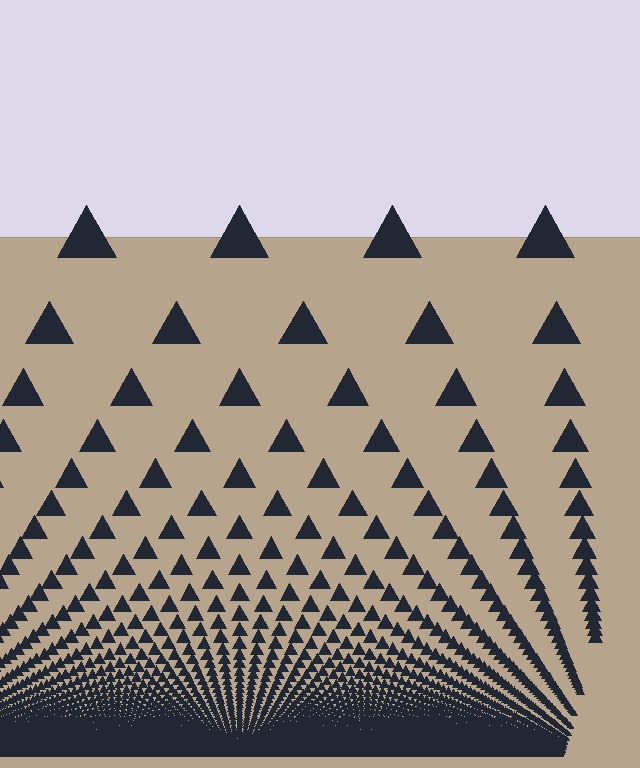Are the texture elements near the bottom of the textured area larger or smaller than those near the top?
Smaller. The gradient is inverted — elements near the bottom are smaller and denser.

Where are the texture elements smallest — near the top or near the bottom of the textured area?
Near the bottom.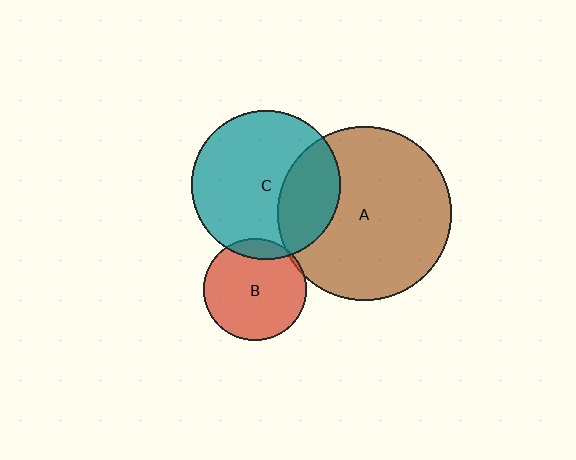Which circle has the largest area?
Circle A (brown).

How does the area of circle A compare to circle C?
Approximately 1.4 times.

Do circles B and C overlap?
Yes.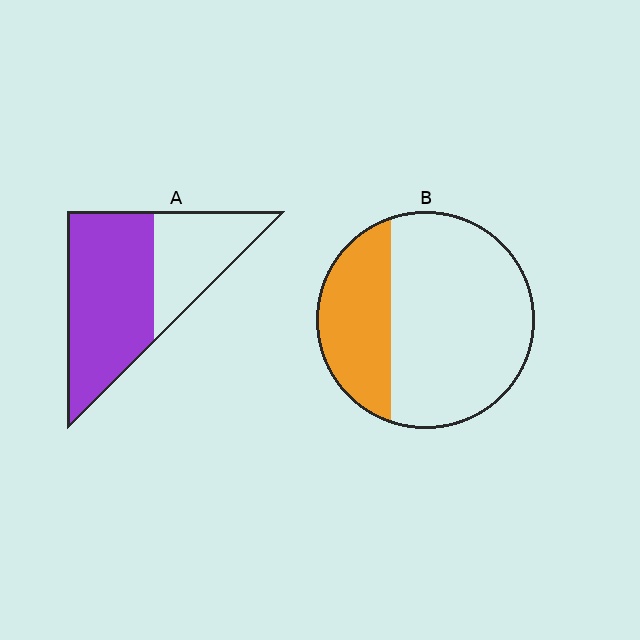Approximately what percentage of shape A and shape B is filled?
A is approximately 65% and B is approximately 30%.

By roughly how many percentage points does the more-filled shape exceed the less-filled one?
By roughly 35 percentage points (A over B).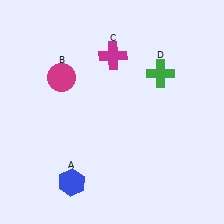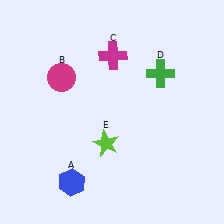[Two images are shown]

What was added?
A lime star (E) was added in Image 2.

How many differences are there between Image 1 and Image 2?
There is 1 difference between the two images.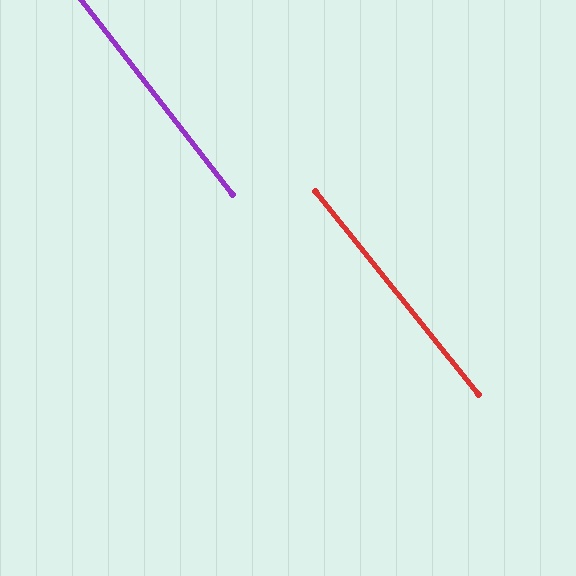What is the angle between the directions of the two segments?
Approximately 1 degree.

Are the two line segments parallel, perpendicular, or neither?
Parallel — their directions differ by only 1.0°.